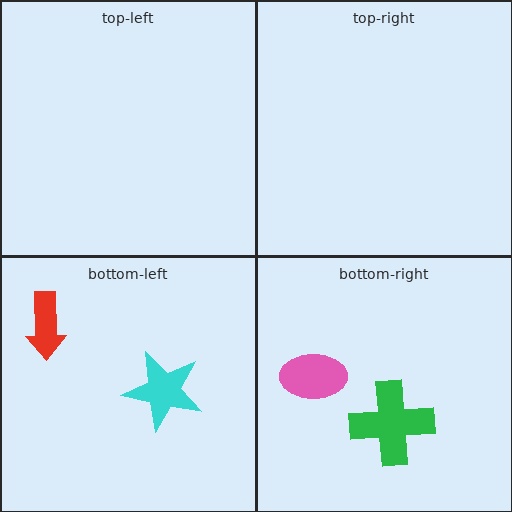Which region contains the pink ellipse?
The bottom-right region.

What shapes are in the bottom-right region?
The pink ellipse, the green cross.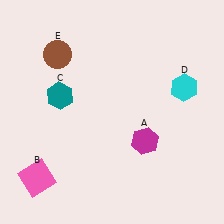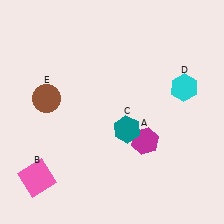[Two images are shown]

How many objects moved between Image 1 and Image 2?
2 objects moved between the two images.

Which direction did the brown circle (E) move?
The brown circle (E) moved down.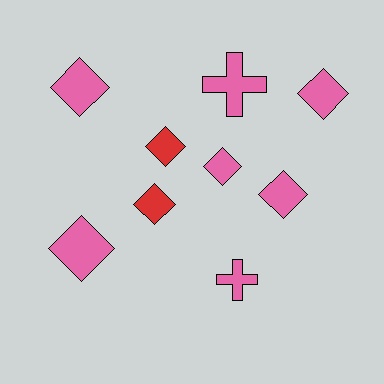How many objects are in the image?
There are 9 objects.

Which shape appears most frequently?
Diamond, with 7 objects.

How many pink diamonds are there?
There are 5 pink diamonds.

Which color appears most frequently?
Pink, with 7 objects.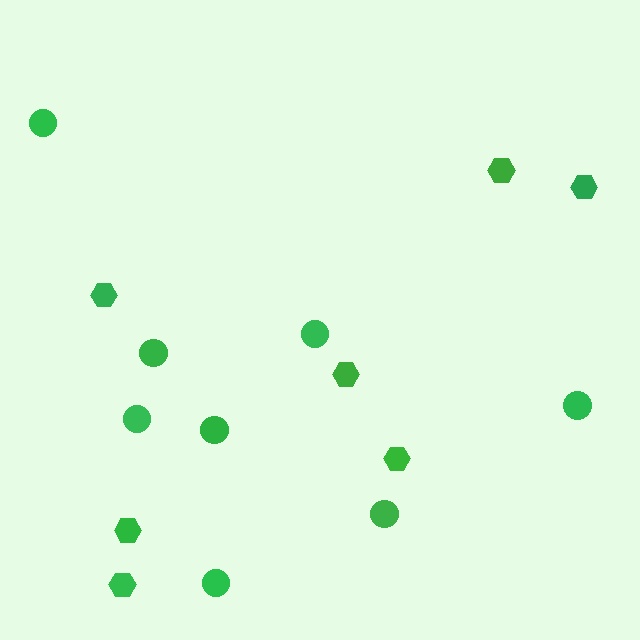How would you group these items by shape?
There are 2 groups: one group of circles (8) and one group of hexagons (7).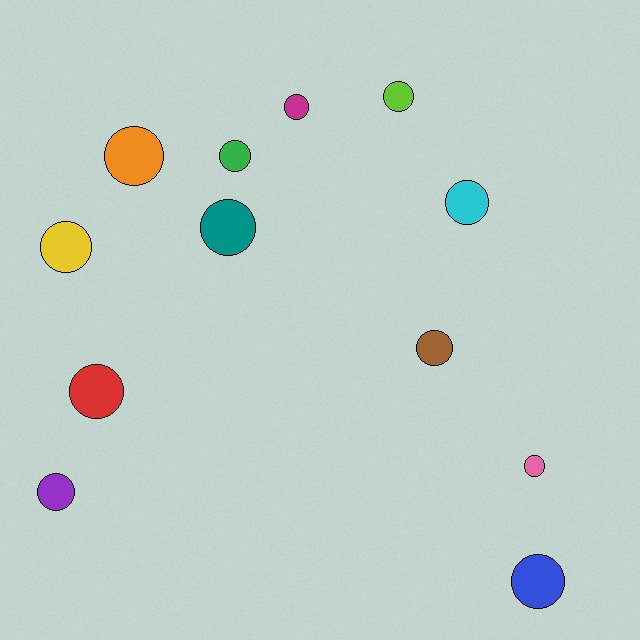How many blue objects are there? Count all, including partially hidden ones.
There is 1 blue object.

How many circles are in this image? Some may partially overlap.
There are 12 circles.